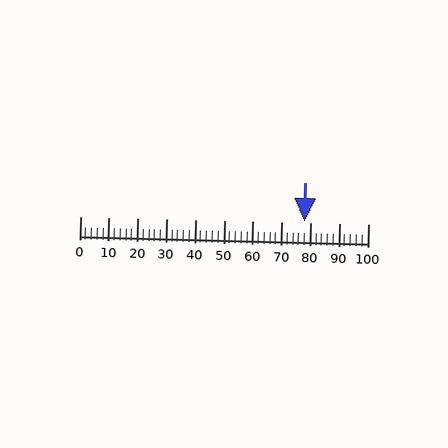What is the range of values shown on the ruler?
The ruler shows values from 0 to 100.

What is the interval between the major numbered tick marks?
The major tick marks are spaced 10 units apart.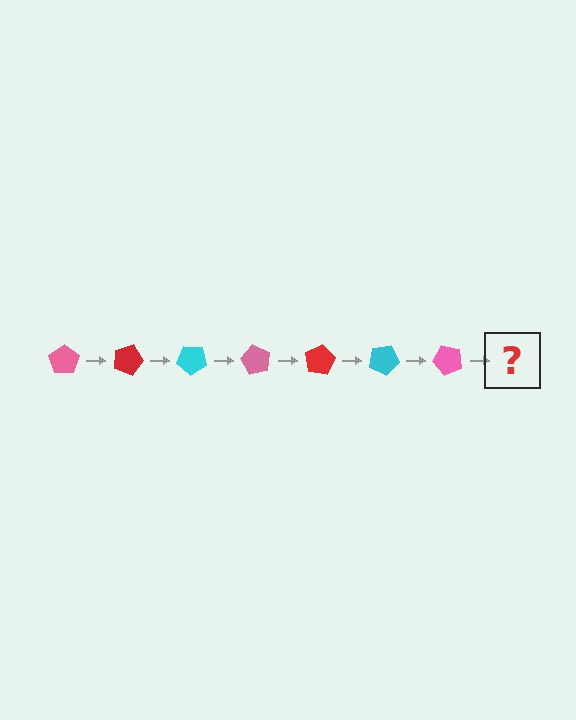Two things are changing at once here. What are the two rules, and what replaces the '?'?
The two rules are that it rotates 20 degrees each step and the color cycles through pink, red, and cyan. The '?' should be a red pentagon, rotated 140 degrees from the start.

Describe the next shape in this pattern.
It should be a red pentagon, rotated 140 degrees from the start.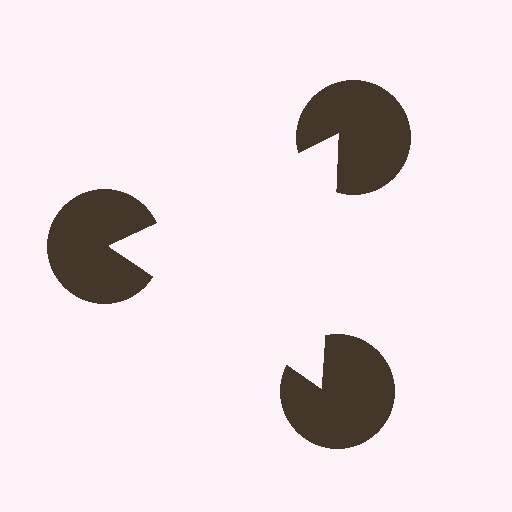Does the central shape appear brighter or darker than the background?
It typically appears slightly brighter than the background, even though no actual brightness change is drawn.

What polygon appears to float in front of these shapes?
An illusory triangle — its edges are inferred from the aligned wedge cuts in the pac-man discs, not physically drawn.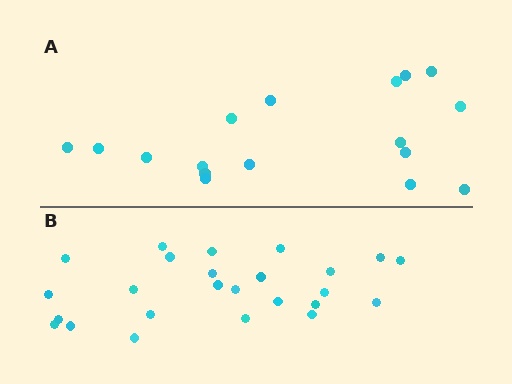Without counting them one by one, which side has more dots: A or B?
Region B (the bottom region) has more dots.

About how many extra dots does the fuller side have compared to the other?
Region B has roughly 8 or so more dots than region A.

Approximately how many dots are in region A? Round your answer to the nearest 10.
About 20 dots. (The exact count is 17, which rounds to 20.)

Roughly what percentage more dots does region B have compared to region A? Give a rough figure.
About 45% more.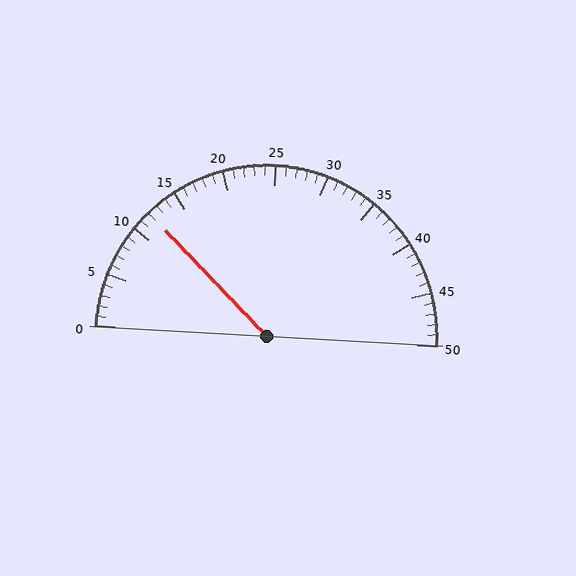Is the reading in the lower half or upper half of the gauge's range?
The reading is in the lower half of the range (0 to 50).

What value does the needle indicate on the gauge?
The needle indicates approximately 12.